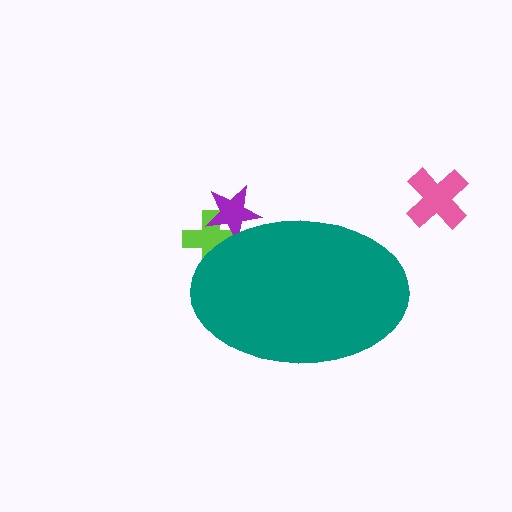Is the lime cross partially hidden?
Yes, the lime cross is partially hidden behind the teal ellipse.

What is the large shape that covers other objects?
A teal ellipse.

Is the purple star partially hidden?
Yes, the purple star is partially hidden behind the teal ellipse.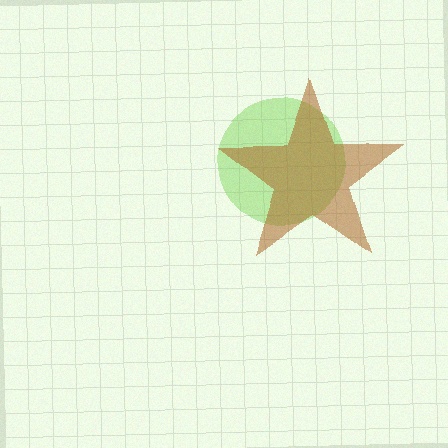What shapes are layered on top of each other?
The layered shapes are: a lime circle, a brown star.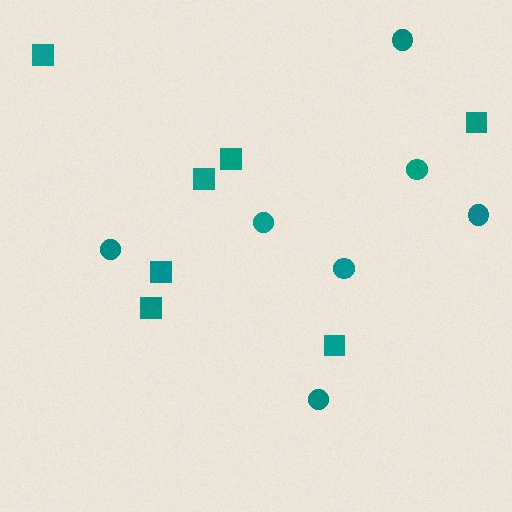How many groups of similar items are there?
There are 2 groups: one group of squares (7) and one group of circles (7).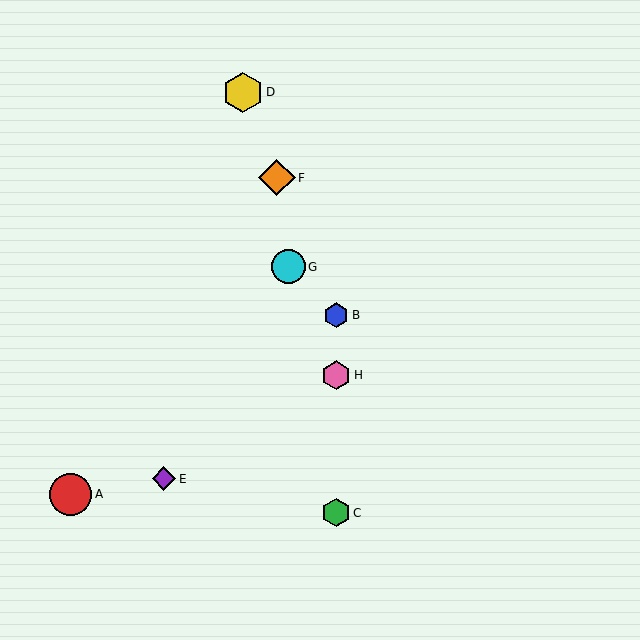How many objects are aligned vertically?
3 objects (B, C, H) are aligned vertically.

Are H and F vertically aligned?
No, H is at x≈336 and F is at x≈277.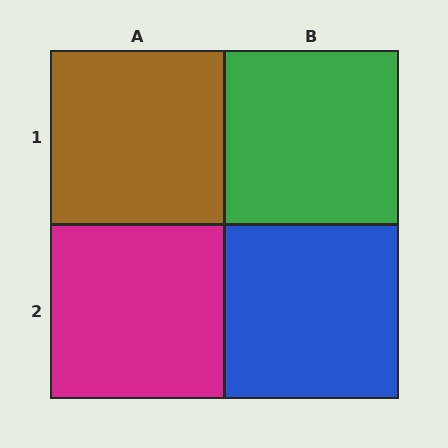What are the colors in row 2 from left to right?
Magenta, blue.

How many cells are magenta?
1 cell is magenta.